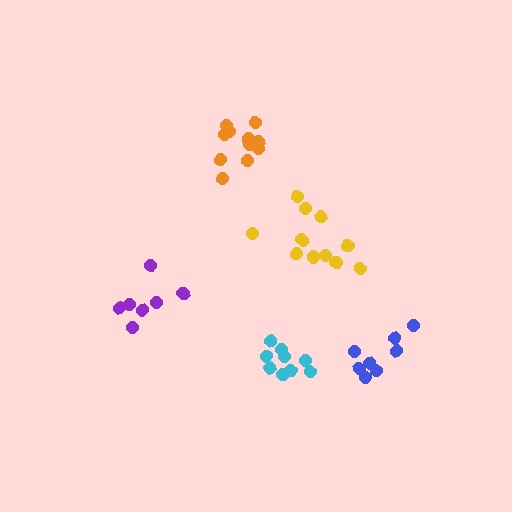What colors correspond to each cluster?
The clusters are colored: cyan, purple, yellow, blue, orange.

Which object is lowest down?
The blue cluster is bottommost.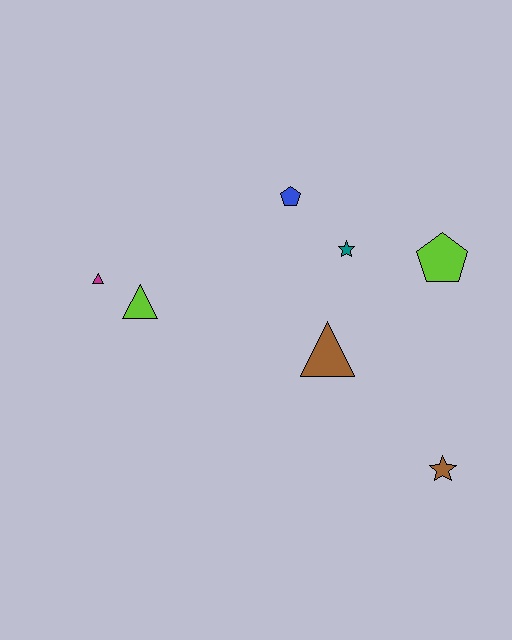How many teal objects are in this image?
There is 1 teal object.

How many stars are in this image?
There are 2 stars.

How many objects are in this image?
There are 7 objects.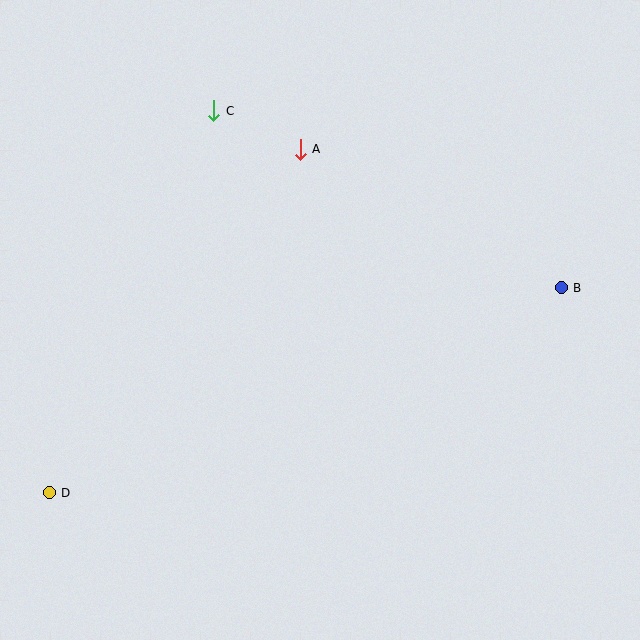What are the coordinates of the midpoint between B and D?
The midpoint between B and D is at (305, 390).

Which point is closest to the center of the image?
Point A at (300, 149) is closest to the center.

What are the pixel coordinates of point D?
Point D is at (49, 493).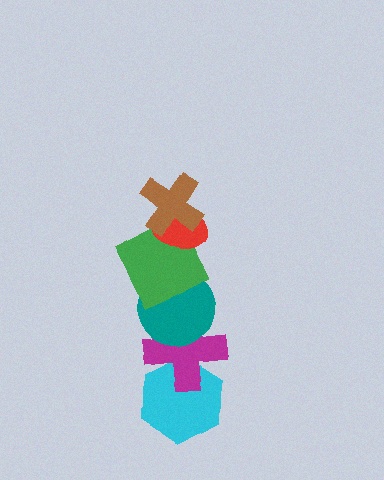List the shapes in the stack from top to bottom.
From top to bottom: the brown cross, the red ellipse, the green square, the teal circle, the magenta cross, the cyan hexagon.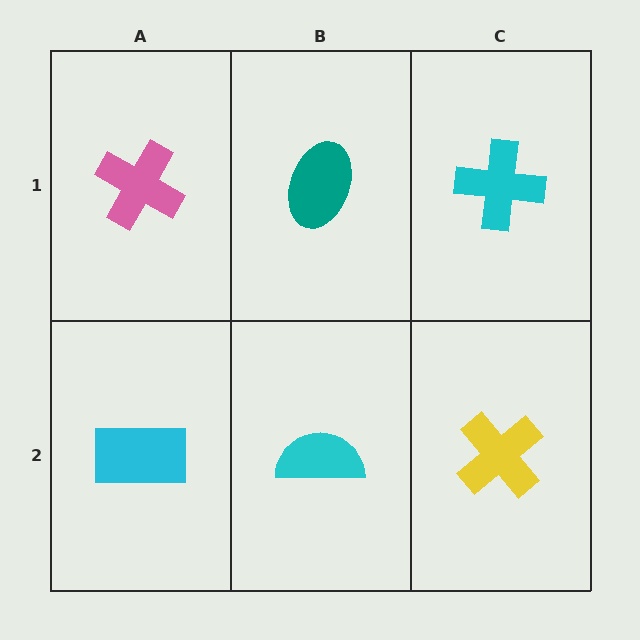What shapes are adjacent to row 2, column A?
A pink cross (row 1, column A), a cyan semicircle (row 2, column B).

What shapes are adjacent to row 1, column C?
A yellow cross (row 2, column C), a teal ellipse (row 1, column B).